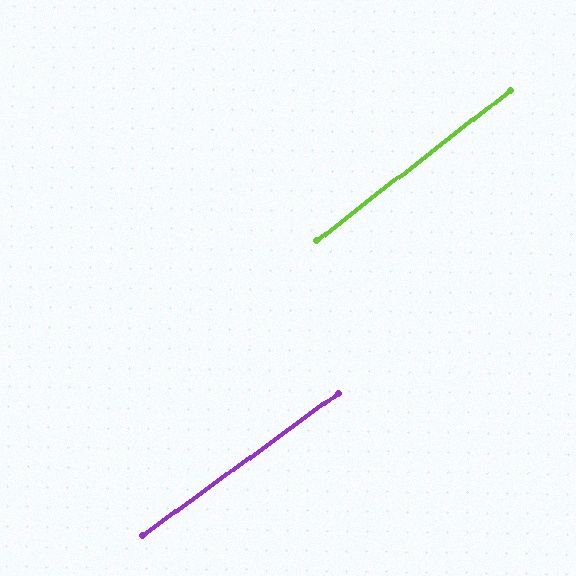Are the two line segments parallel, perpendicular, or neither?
Parallel — their directions differ by only 1.7°.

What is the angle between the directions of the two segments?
Approximately 2 degrees.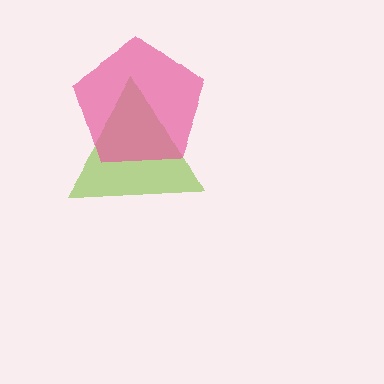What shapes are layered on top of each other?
The layered shapes are: a lime triangle, a pink pentagon.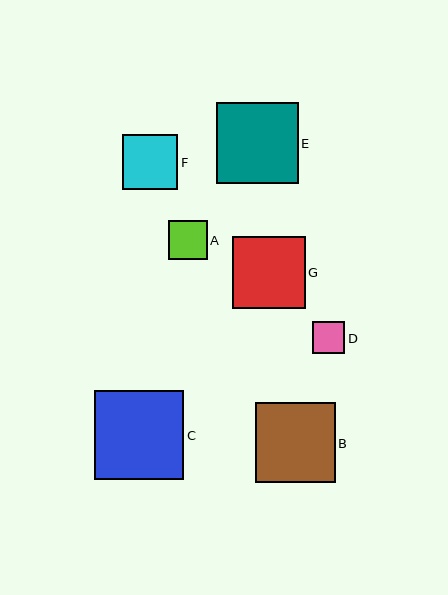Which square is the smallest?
Square D is the smallest with a size of approximately 33 pixels.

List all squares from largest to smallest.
From largest to smallest: C, E, B, G, F, A, D.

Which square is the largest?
Square C is the largest with a size of approximately 89 pixels.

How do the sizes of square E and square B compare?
Square E and square B are approximately the same size.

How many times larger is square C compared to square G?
Square C is approximately 1.2 times the size of square G.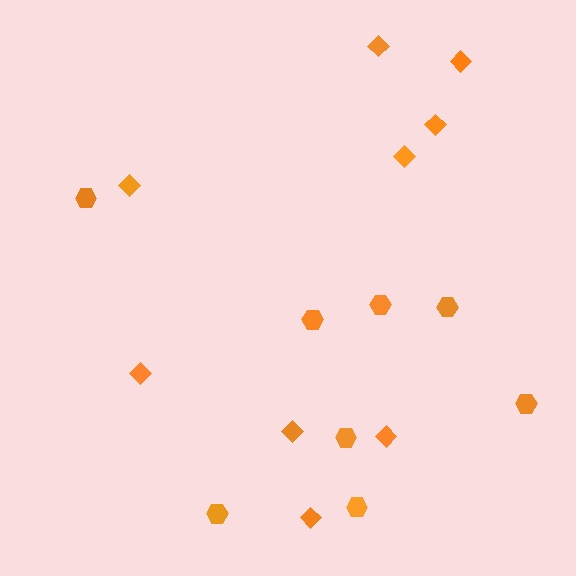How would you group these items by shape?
There are 2 groups: one group of diamonds (9) and one group of hexagons (8).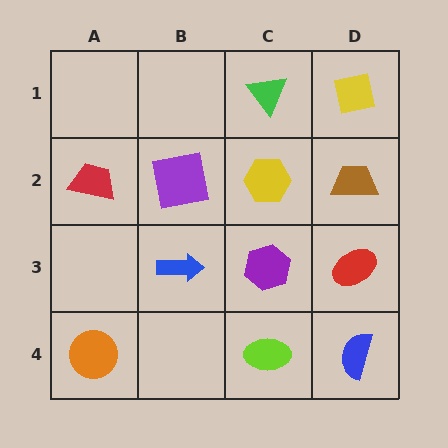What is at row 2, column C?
A yellow hexagon.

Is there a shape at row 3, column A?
No, that cell is empty.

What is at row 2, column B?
A purple square.